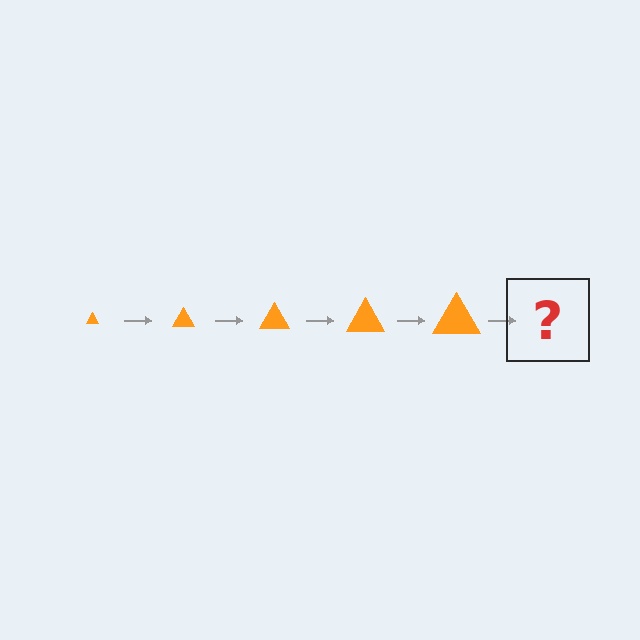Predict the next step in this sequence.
The next step is an orange triangle, larger than the previous one.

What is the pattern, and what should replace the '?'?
The pattern is that the triangle gets progressively larger each step. The '?' should be an orange triangle, larger than the previous one.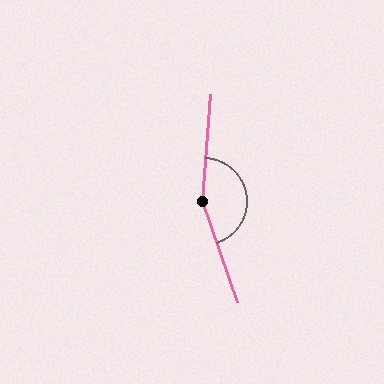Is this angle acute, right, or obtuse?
It is obtuse.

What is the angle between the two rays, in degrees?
Approximately 157 degrees.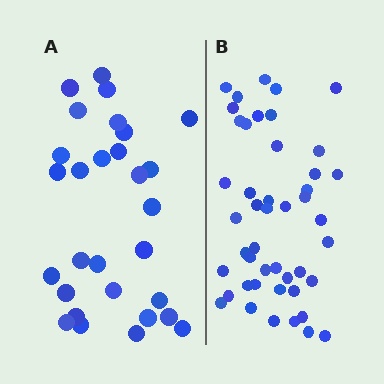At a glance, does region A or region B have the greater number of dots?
Region B (the right region) has more dots.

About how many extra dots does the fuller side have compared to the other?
Region B has approximately 15 more dots than region A.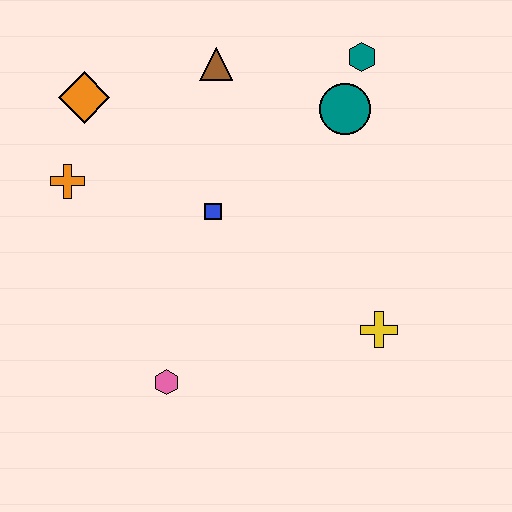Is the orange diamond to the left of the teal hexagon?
Yes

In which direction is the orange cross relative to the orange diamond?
The orange cross is below the orange diamond.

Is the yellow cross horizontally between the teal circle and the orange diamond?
No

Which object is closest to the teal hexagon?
The teal circle is closest to the teal hexagon.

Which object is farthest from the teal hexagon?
The pink hexagon is farthest from the teal hexagon.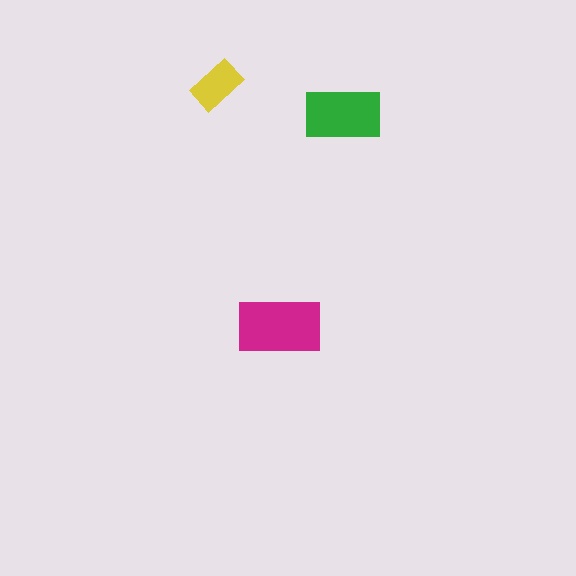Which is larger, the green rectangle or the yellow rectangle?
The green one.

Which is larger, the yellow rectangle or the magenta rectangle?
The magenta one.